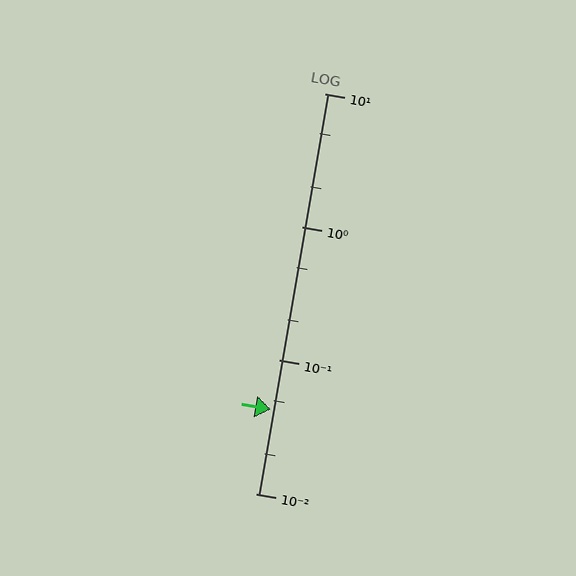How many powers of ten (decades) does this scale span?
The scale spans 3 decades, from 0.01 to 10.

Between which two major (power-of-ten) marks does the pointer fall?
The pointer is between 0.01 and 0.1.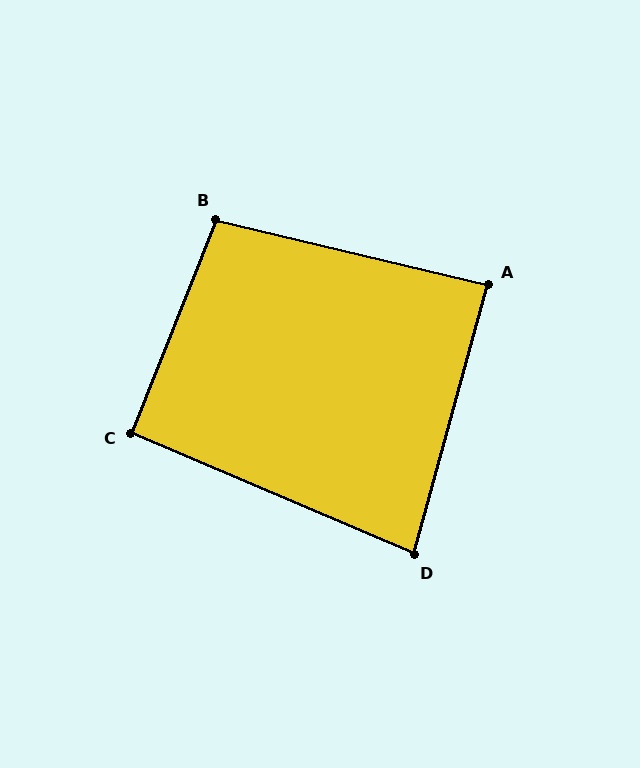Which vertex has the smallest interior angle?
D, at approximately 82 degrees.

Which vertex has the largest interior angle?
B, at approximately 98 degrees.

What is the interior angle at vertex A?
Approximately 88 degrees (approximately right).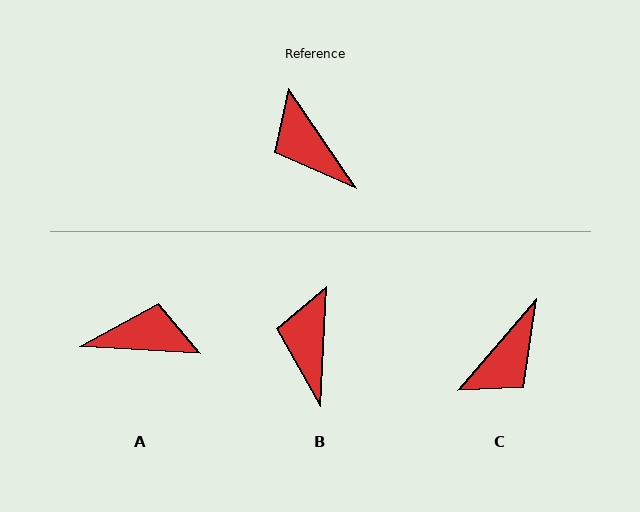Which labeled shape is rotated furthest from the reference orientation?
A, about 128 degrees away.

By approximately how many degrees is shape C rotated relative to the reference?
Approximately 105 degrees counter-clockwise.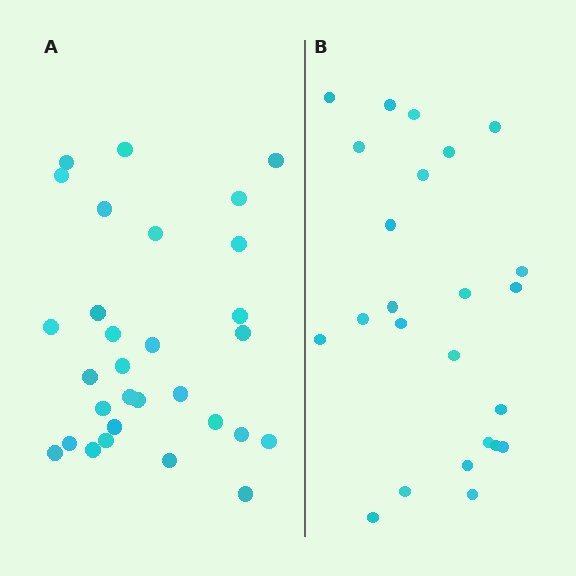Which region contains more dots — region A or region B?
Region A (the left region) has more dots.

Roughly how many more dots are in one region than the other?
Region A has about 6 more dots than region B.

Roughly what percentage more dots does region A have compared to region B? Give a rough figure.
About 25% more.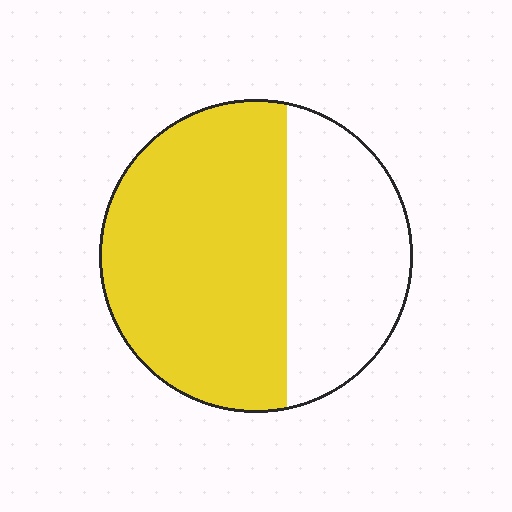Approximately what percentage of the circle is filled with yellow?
Approximately 60%.